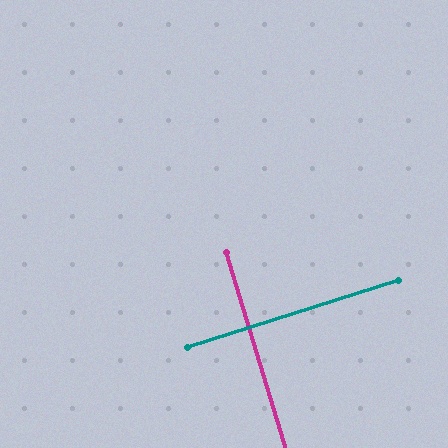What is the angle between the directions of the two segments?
Approximately 89 degrees.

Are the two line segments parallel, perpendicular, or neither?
Perpendicular — they meet at approximately 89°.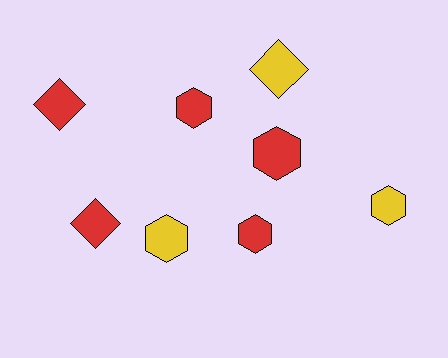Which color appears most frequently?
Red, with 5 objects.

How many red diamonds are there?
There are 2 red diamonds.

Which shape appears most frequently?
Hexagon, with 5 objects.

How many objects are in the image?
There are 8 objects.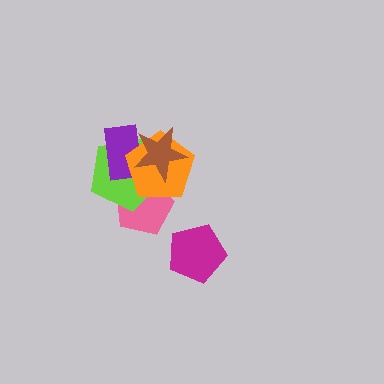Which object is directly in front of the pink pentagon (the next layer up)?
The lime pentagon is directly in front of the pink pentagon.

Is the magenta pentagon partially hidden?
No, no other shape covers it.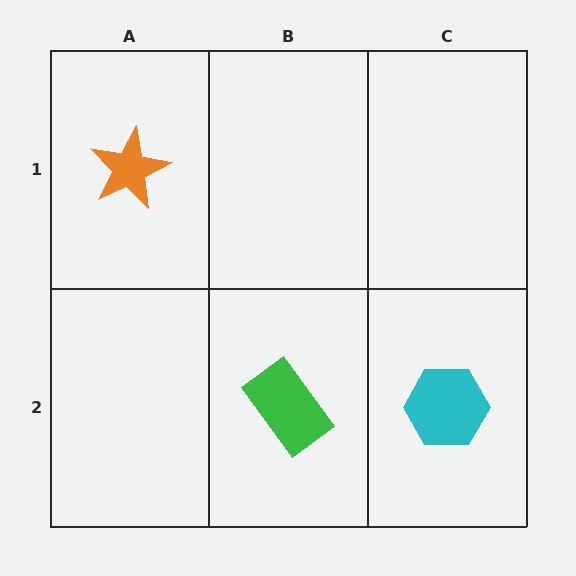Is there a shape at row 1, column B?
No, that cell is empty.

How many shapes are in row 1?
1 shape.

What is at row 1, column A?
An orange star.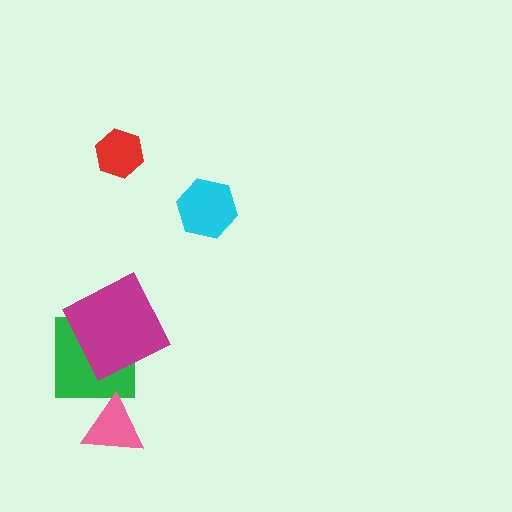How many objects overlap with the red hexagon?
0 objects overlap with the red hexagon.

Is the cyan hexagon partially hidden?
No, no other shape covers it.